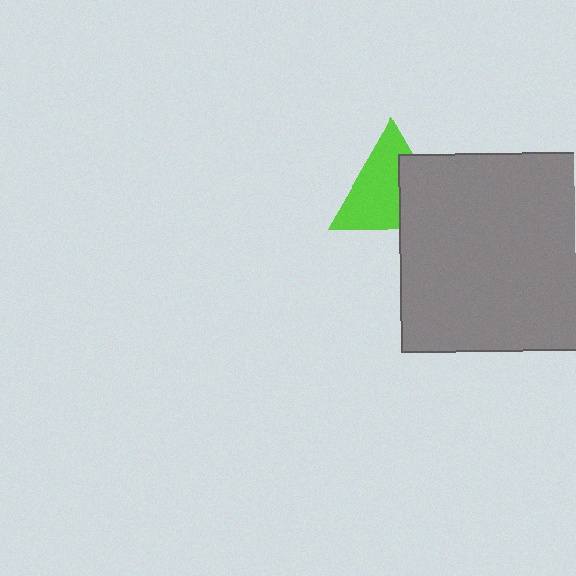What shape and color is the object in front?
The object in front is a gray rectangle.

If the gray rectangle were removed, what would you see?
You would see the complete lime triangle.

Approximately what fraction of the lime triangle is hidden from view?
Roughly 38% of the lime triangle is hidden behind the gray rectangle.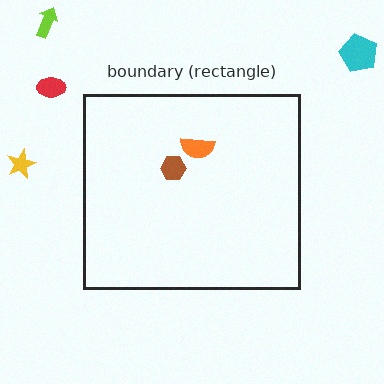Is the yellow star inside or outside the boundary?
Outside.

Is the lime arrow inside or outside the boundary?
Outside.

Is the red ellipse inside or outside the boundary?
Outside.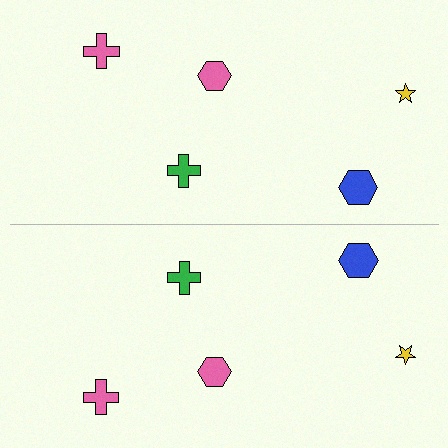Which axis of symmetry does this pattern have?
The pattern has a horizontal axis of symmetry running through the center of the image.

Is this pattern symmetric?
Yes, this pattern has bilateral (reflection) symmetry.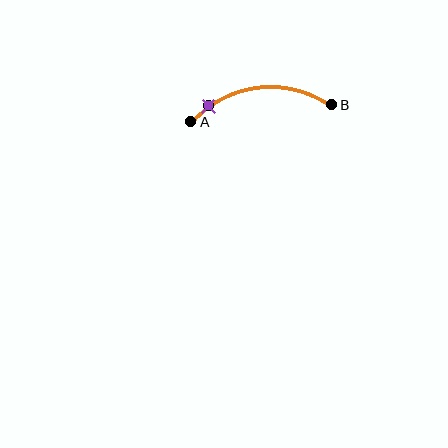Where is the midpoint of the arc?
The arc midpoint is the point on the curve farthest from the straight line joining A and B. It sits above that line.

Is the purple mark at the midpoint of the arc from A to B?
No. The purple mark lies on the arc but is closer to endpoint A. The arc midpoint would be at the point on the curve equidistant along the arc from both A and B.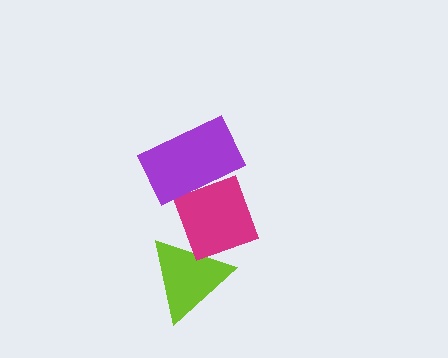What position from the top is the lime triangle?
The lime triangle is 3rd from the top.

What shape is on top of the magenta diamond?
The purple rectangle is on top of the magenta diamond.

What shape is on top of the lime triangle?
The magenta diamond is on top of the lime triangle.